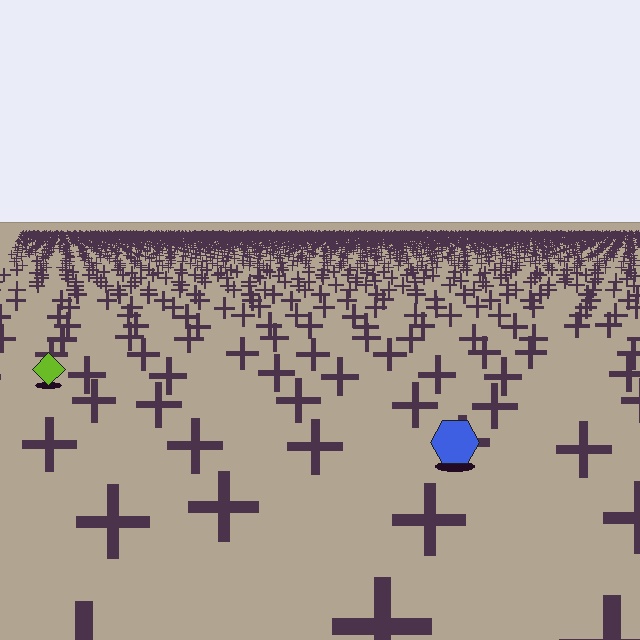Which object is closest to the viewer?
The blue hexagon is closest. The texture marks near it are larger and more spread out.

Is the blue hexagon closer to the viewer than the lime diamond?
Yes. The blue hexagon is closer — you can tell from the texture gradient: the ground texture is coarser near it.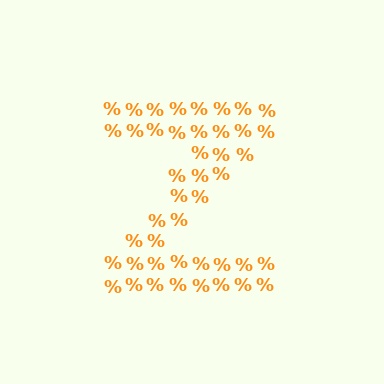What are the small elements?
The small elements are percent signs.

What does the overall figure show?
The overall figure shows the letter Z.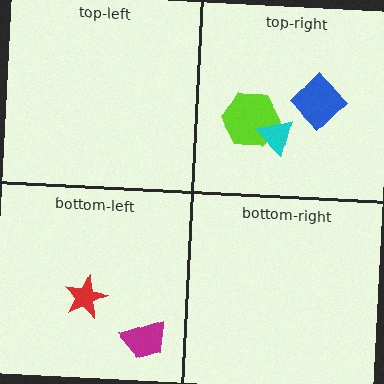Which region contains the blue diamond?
The top-right region.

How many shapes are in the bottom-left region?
2.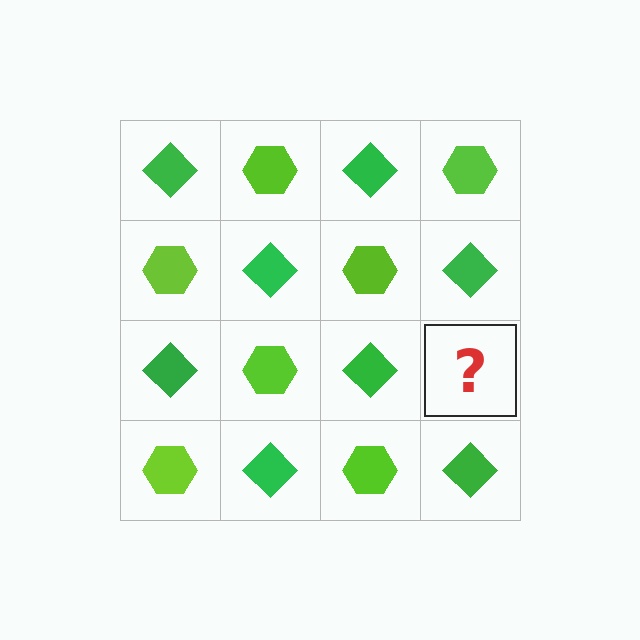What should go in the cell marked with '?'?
The missing cell should contain a lime hexagon.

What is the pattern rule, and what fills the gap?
The rule is that it alternates green diamond and lime hexagon in a checkerboard pattern. The gap should be filled with a lime hexagon.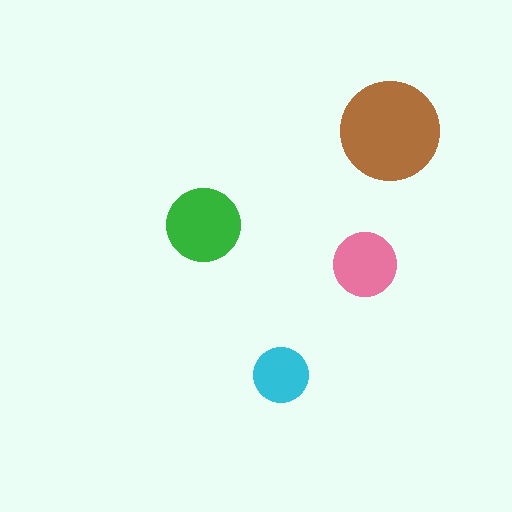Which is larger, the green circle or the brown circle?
The brown one.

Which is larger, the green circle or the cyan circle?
The green one.